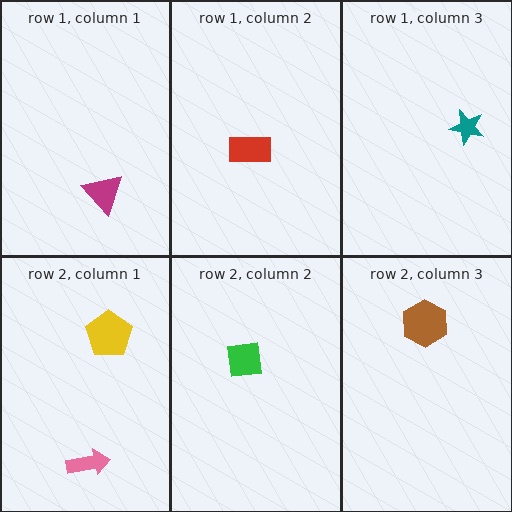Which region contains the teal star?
The row 1, column 3 region.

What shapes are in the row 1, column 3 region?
The teal star.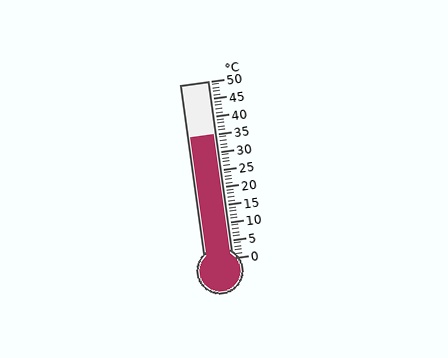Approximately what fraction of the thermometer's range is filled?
The thermometer is filled to approximately 70% of its range.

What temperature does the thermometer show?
The thermometer shows approximately 35°C.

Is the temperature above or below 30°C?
The temperature is above 30°C.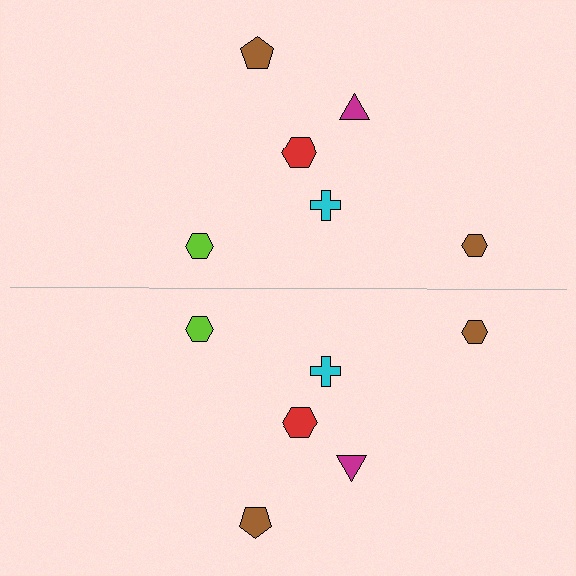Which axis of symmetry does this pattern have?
The pattern has a horizontal axis of symmetry running through the center of the image.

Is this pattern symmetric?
Yes, this pattern has bilateral (reflection) symmetry.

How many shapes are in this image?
There are 12 shapes in this image.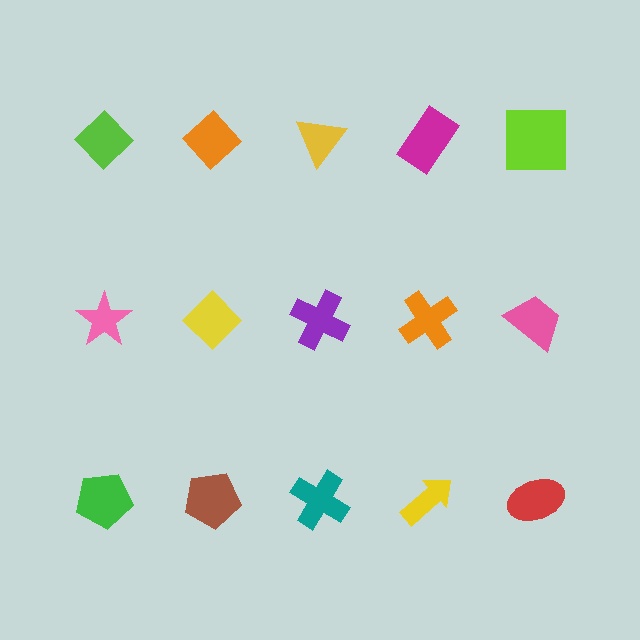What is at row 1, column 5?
A lime square.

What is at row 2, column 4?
An orange cross.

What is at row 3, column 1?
A green pentagon.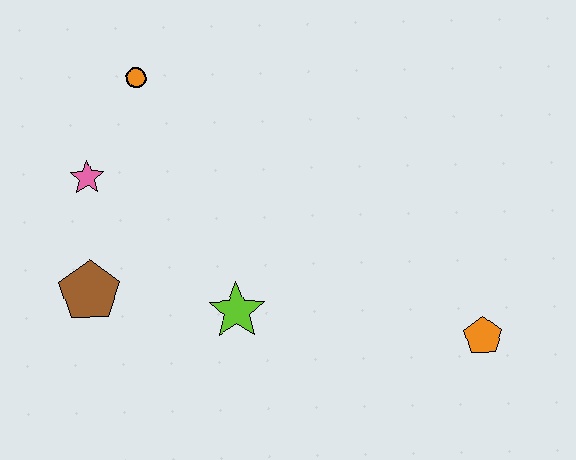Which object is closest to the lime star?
The brown pentagon is closest to the lime star.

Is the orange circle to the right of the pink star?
Yes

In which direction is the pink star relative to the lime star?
The pink star is to the left of the lime star.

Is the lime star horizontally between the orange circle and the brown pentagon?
No